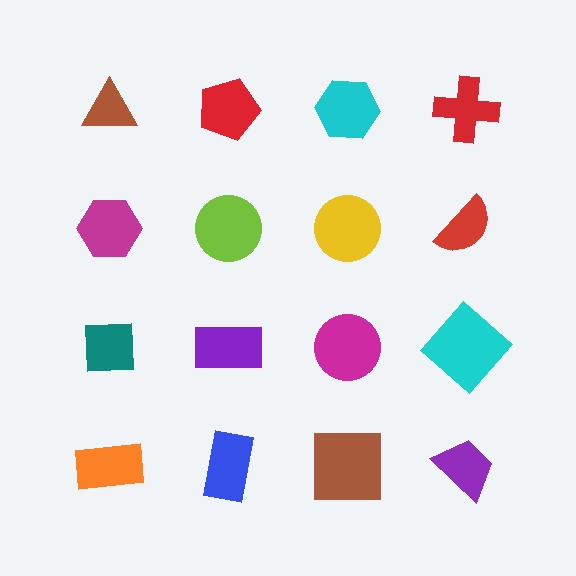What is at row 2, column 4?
A red semicircle.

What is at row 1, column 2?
A red pentagon.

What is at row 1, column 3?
A cyan hexagon.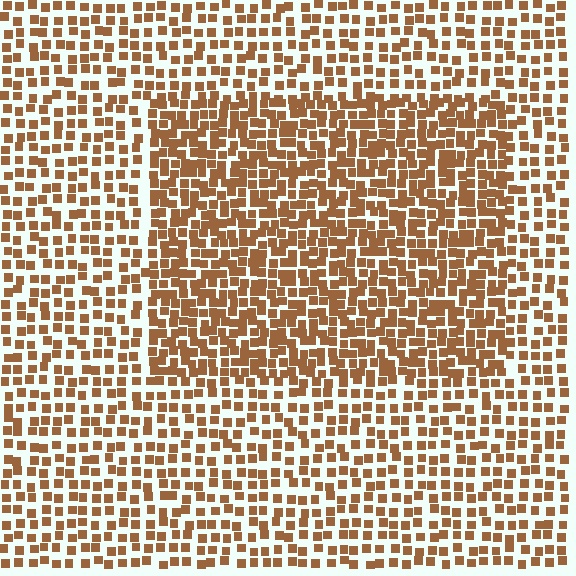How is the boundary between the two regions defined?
The boundary is defined by a change in element density (approximately 1.7x ratio). All elements are the same color, size, and shape.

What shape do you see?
I see a rectangle.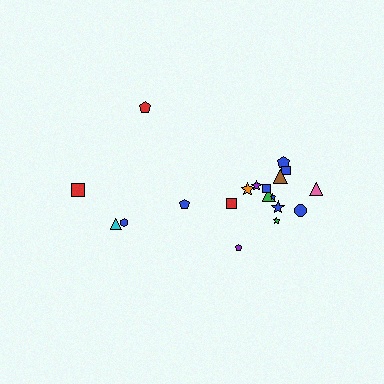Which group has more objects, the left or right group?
The right group.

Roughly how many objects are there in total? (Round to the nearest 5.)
Roughly 20 objects in total.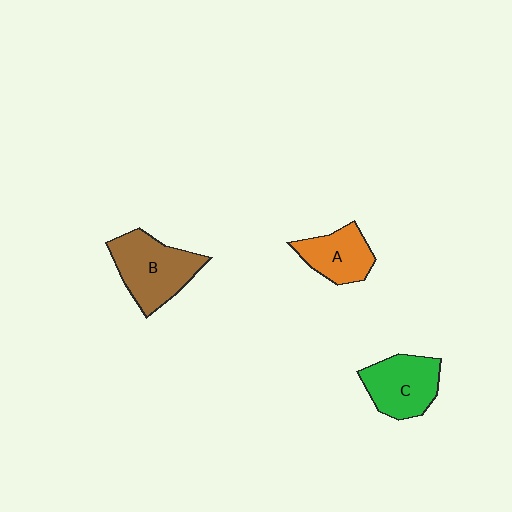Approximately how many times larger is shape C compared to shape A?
Approximately 1.2 times.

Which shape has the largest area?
Shape B (brown).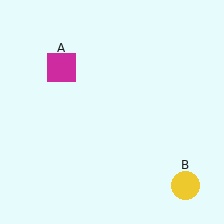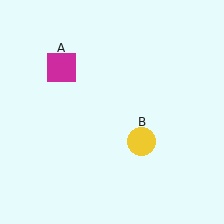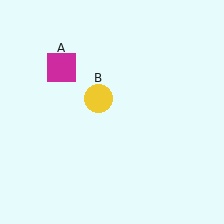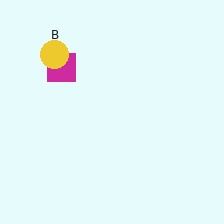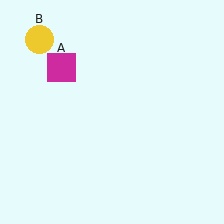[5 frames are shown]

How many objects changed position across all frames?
1 object changed position: yellow circle (object B).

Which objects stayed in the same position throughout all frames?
Magenta square (object A) remained stationary.